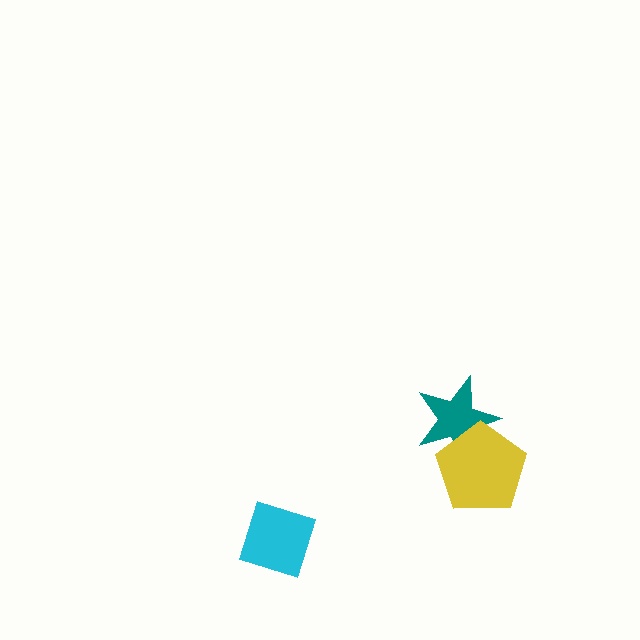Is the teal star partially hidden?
Yes, it is partially covered by another shape.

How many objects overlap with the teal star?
1 object overlaps with the teal star.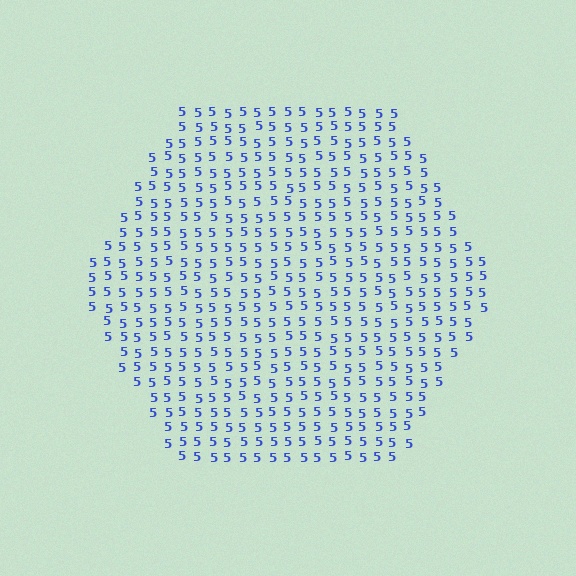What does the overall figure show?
The overall figure shows a hexagon.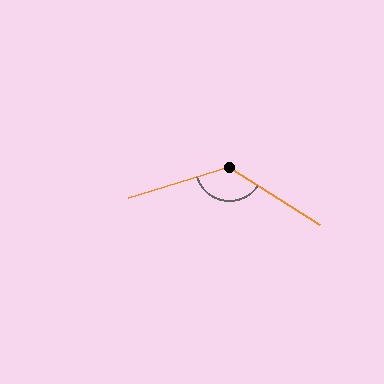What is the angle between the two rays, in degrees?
Approximately 131 degrees.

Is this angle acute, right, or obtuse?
It is obtuse.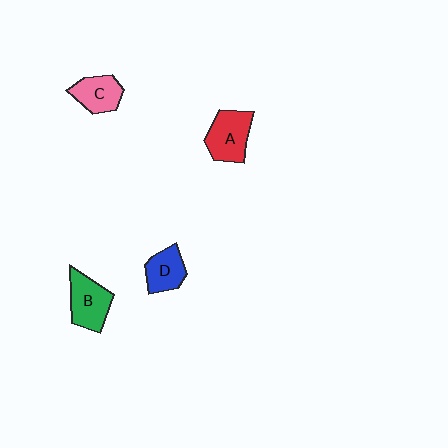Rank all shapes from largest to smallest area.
From largest to smallest: A (red), B (green), C (pink), D (blue).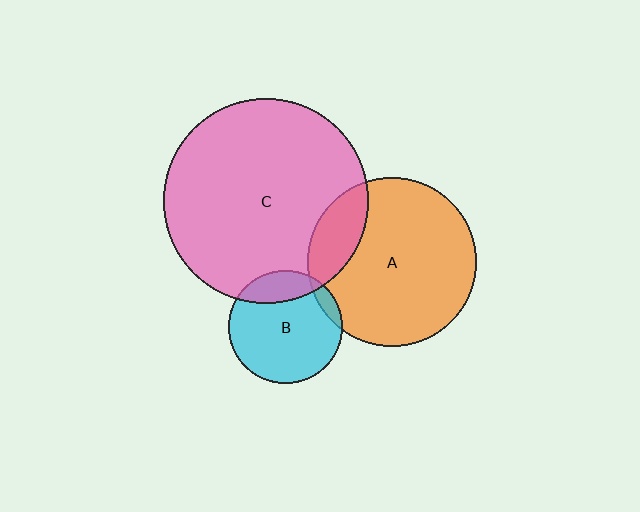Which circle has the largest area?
Circle C (pink).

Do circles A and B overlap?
Yes.